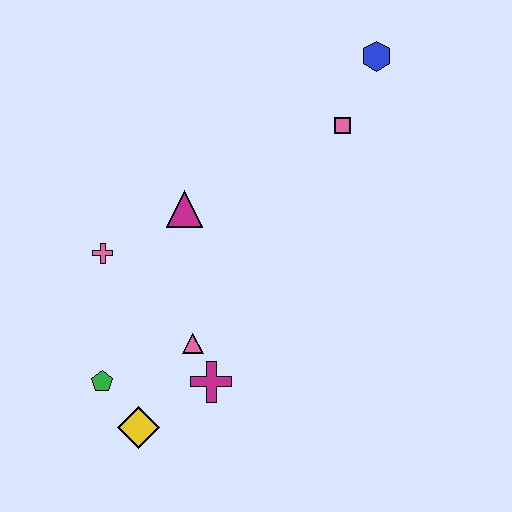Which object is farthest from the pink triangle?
The blue hexagon is farthest from the pink triangle.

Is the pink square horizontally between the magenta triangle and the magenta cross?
No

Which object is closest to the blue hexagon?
The pink square is closest to the blue hexagon.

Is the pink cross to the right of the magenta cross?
No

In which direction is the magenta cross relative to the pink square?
The magenta cross is below the pink square.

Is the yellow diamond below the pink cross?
Yes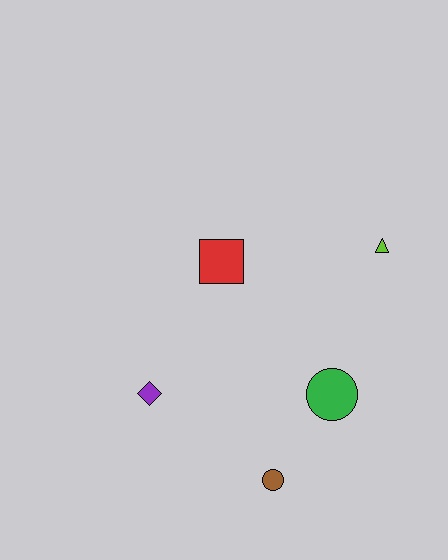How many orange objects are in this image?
There are no orange objects.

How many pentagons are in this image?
There are no pentagons.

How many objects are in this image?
There are 5 objects.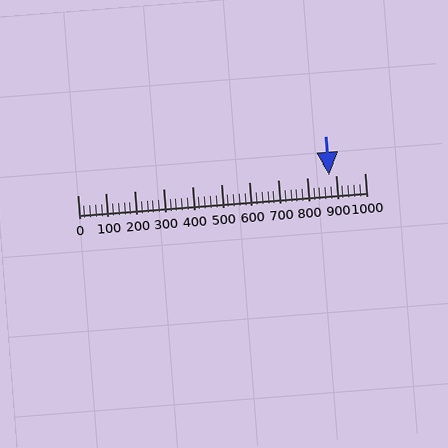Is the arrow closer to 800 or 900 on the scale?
The arrow is closer to 900.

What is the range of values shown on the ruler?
The ruler shows values from 0 to 1000.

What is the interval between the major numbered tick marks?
The major tick marks are spaced 100 units apart.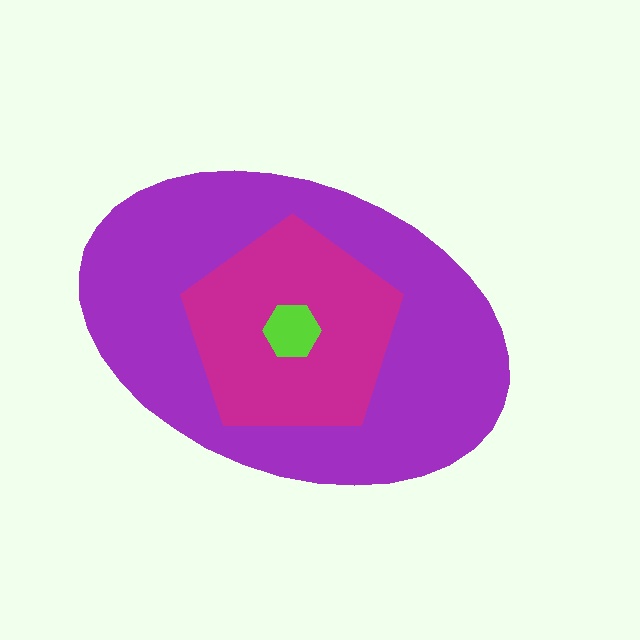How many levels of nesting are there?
3.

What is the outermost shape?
The purple ellipse.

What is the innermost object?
The lime hexagon.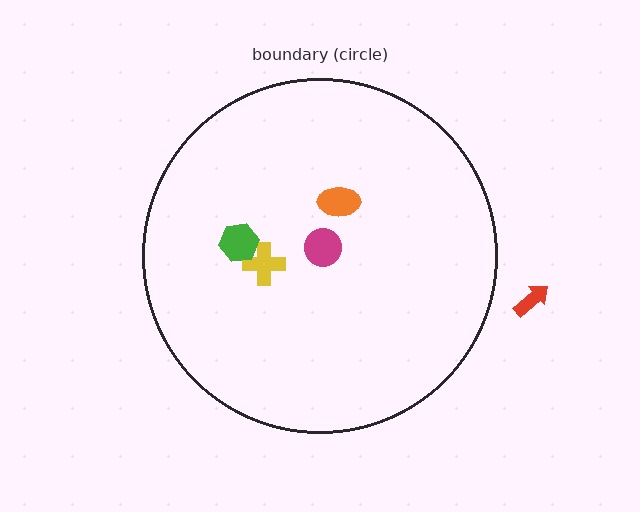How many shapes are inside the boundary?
4 inside, 1 outside.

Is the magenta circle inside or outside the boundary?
Inside.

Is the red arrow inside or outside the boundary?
Outside.